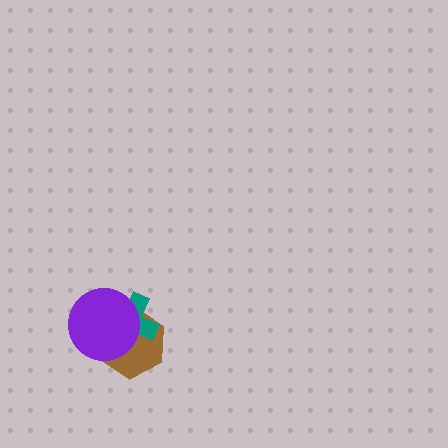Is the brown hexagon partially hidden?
Yes, it is partially covered by another shape.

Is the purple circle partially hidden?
No, no other shape covers it.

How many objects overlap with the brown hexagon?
2 objects overlap with the brown hexagon.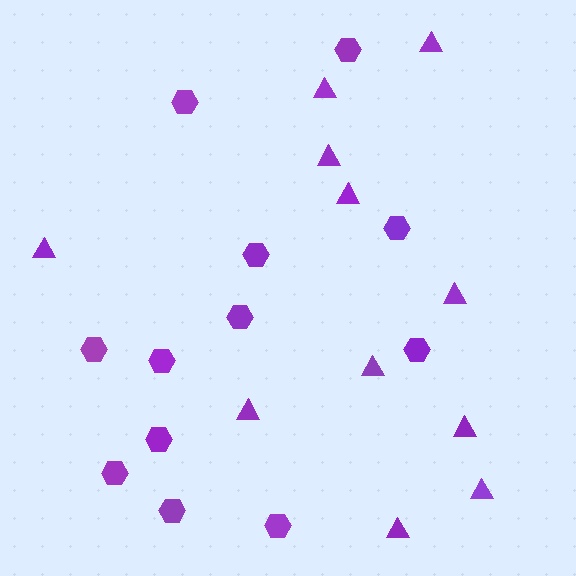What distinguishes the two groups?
There are 2 groups: one group of hexagons (12) and one group of triangles (11).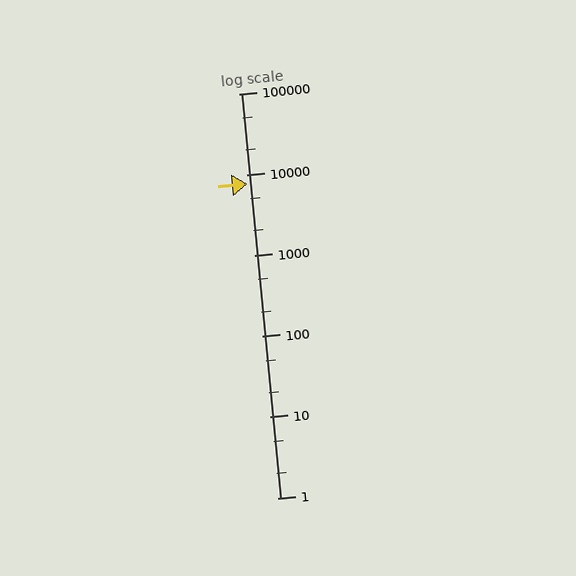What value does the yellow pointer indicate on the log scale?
The pointer indicates approximately 7700.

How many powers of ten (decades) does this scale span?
The scale spans 5 decades, from 1 to 100000.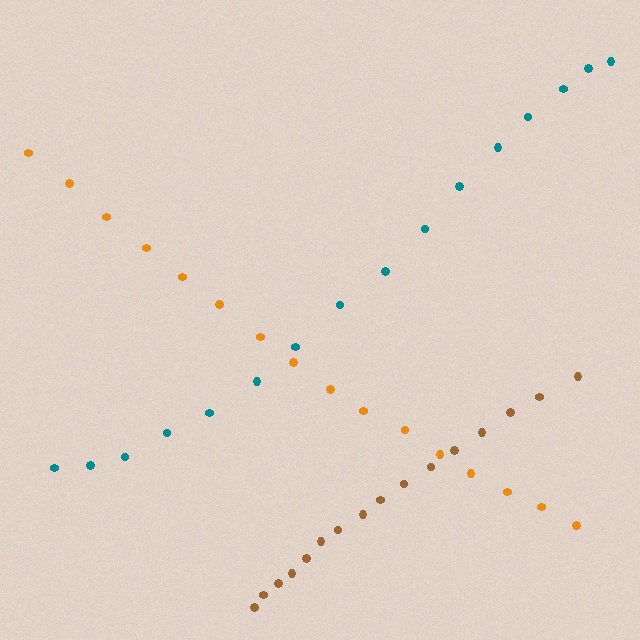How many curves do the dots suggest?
There are 3 distinct paths.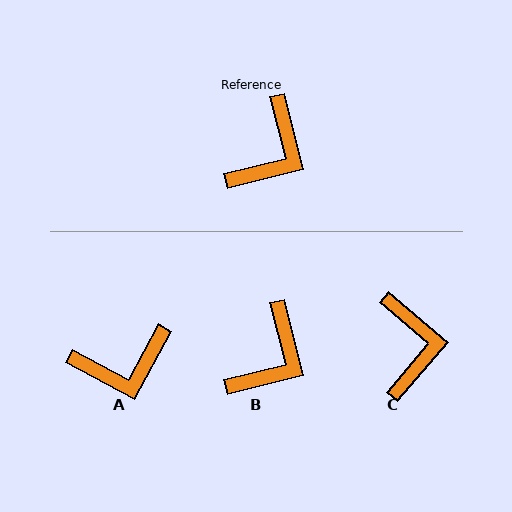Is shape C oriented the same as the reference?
No, it is off by about 35 degrees.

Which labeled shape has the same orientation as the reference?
B.